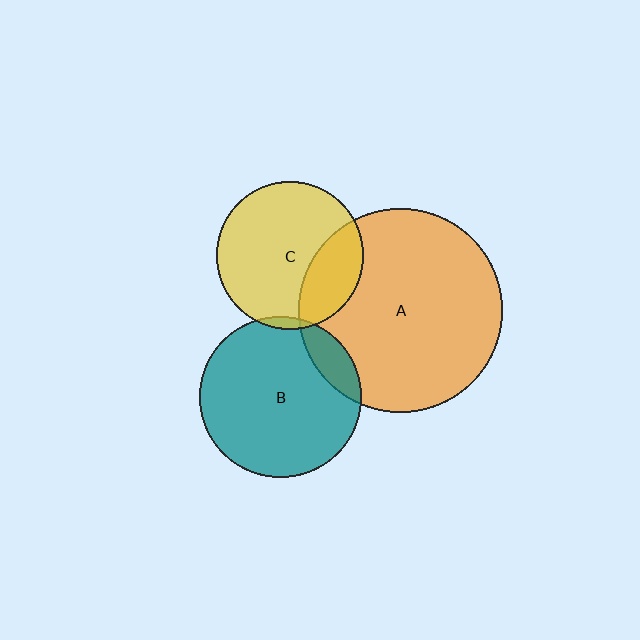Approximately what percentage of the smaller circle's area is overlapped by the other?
Approximately 5%.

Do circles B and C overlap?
Yes.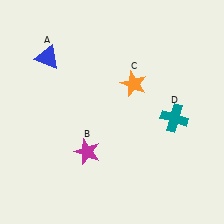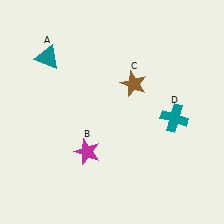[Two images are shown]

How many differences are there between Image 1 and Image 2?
There are 2 differences between the two images.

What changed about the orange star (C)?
In Image 1, C is orange. In Image 2, it changed to brown.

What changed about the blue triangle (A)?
In Image 1, A is blue. In Image 2, it changed to teal.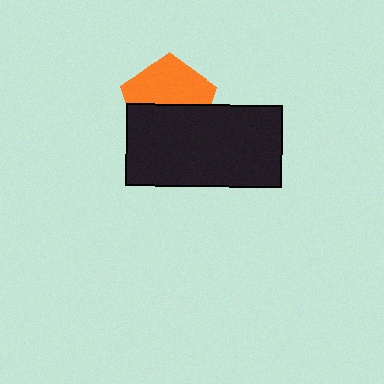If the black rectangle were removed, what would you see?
You would see the complete orange pentagon.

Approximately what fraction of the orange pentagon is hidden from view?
Roughly 48% of the orange pentagon is hidden behind the black rectangle.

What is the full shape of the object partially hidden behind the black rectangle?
The partially hidden object is an orange pentagon.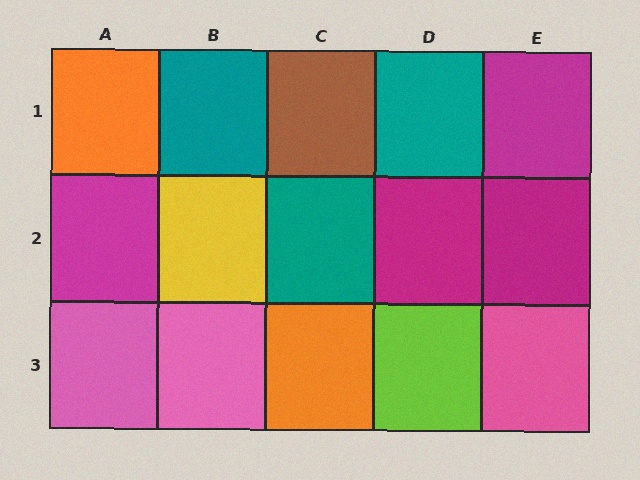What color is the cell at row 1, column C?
Brown.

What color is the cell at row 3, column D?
Lime.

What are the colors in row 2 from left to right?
Magenta, yellow, teal, magenta, magenta.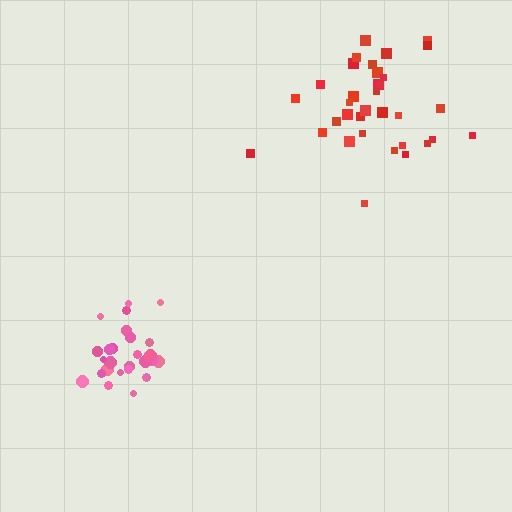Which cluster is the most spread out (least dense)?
Red.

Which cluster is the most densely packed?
Pink.